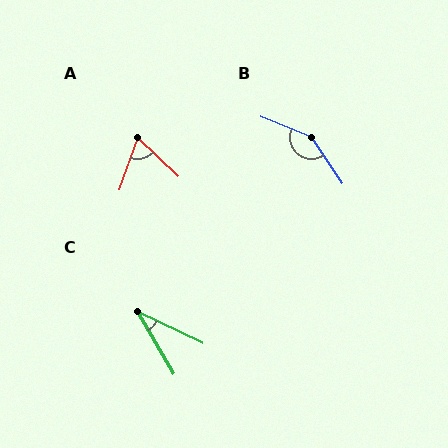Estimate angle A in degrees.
Approximately 66 degrees.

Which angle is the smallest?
C, at approximately 34 degrees.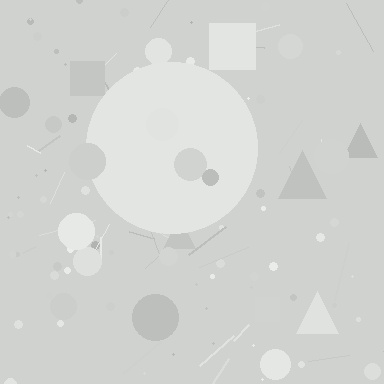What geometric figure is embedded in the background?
A circle is embedded in the background.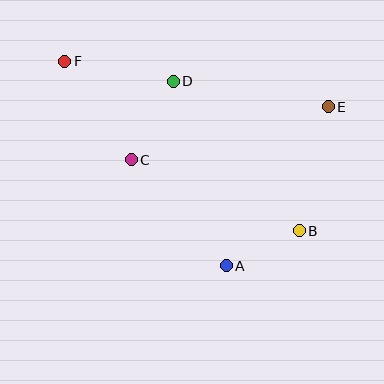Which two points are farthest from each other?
Points B and F are farthest from each other.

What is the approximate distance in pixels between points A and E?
The distance between A and E is approximately 189 pixels.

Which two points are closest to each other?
Points A and B are closest to each other.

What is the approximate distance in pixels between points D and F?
The distance between D and F is approximately 110 pixels.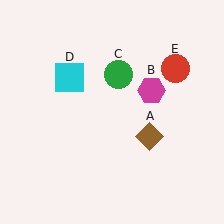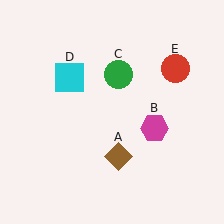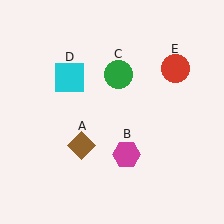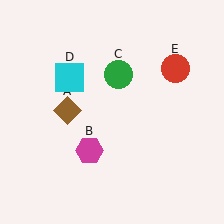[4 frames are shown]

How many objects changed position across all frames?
2 objects changed position: brown diamond (object A), magenta hexagon (object B).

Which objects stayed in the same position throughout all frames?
Green circle (object C) and cyan square (object D) and red circle (object E) remained stationary.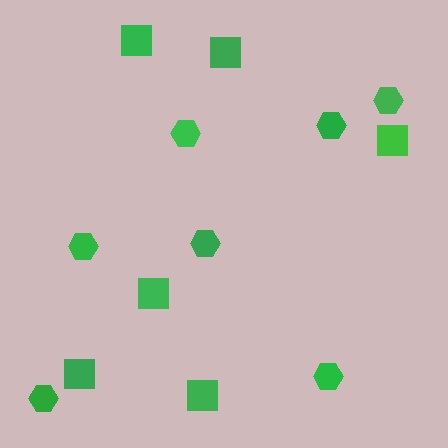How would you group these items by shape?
There are 2 groups: one group of hexagons (7) and one group of squares (6).